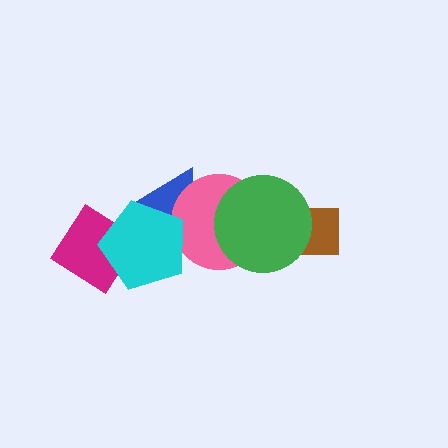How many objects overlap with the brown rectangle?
1 object overlaps with the brown rectangle.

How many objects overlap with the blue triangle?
2 objects overlap with the blue triangle.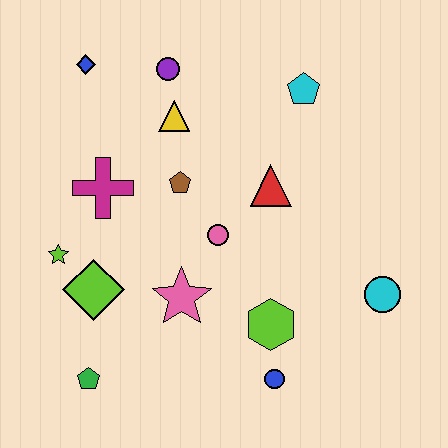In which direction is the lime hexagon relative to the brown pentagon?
The lime hexagon is below the brown pentagon.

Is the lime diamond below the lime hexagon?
No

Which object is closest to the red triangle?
The pink circle is closest to the red triangle.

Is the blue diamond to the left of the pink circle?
Yes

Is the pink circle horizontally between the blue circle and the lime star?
Yes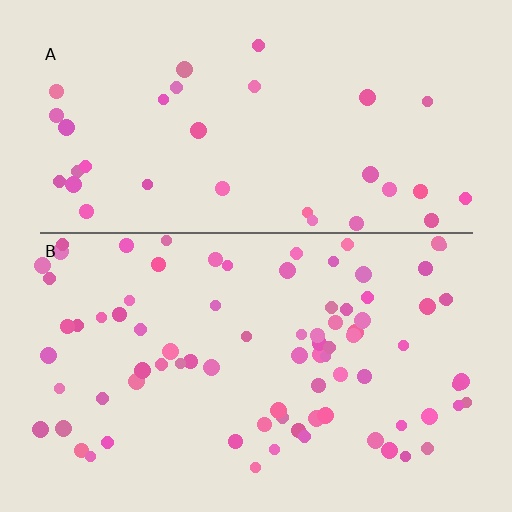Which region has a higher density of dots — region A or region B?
B (the bottom).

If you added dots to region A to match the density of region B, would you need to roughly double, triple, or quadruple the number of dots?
Approximately double.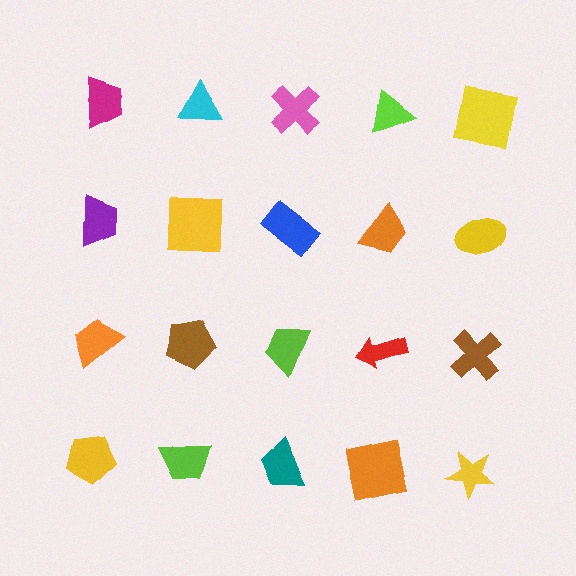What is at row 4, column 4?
An orange square.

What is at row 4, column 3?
A teal trapezoid.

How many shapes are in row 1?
5 shapes.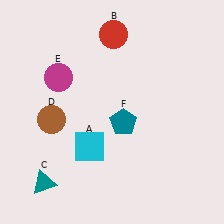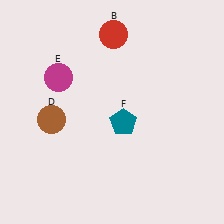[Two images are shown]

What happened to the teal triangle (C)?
The teal triangle (C) was removed in Image 2. It was in the bottom-left area of Image 1.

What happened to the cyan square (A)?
The cyan square (A) was removed in Image 2. It was in the bottom-left area of Image 1.